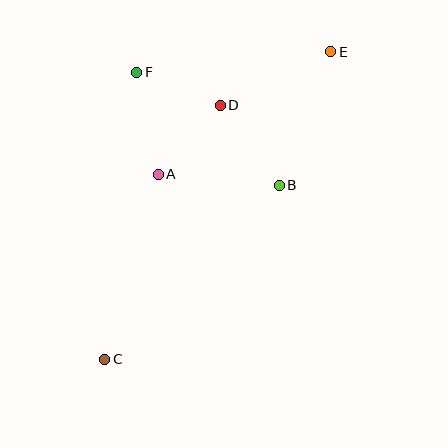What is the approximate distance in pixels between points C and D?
The distance between C and D is approximately 279 pixels.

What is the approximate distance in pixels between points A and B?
The distance between A and B is approximately 121 pixels.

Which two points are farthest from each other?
Points C and E are farthest from each other.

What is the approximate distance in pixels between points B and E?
The distance between B and E is approximately 143 pixels.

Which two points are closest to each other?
Points D and F are closest to each other.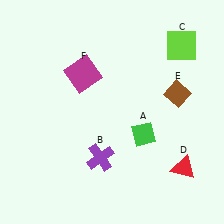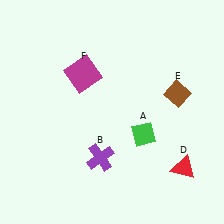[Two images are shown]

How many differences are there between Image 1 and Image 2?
There is 1 difference between the two images.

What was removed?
The lime square (C) was removed in Image 2.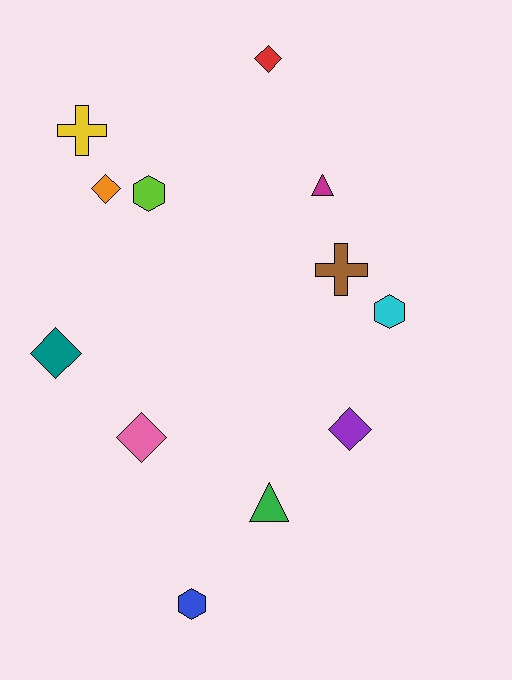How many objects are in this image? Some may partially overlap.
There are 12 objects.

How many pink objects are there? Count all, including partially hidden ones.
There is 1 pink object.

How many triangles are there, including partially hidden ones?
There are 2 triangles.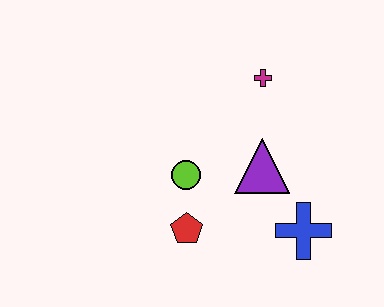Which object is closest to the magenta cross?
The purple triangle is closest to the magenta cross.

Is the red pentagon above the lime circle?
No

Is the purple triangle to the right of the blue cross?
No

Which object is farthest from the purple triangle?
The red pentagon is farthest from the purple triangle.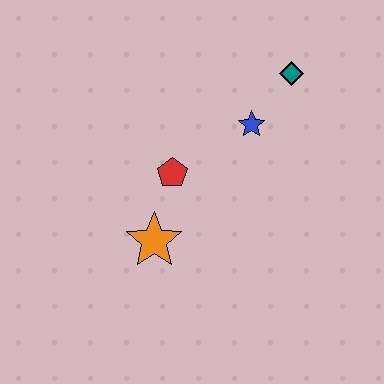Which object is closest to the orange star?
The red pentagon is closest to the orange star.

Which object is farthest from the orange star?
The teal diamond is farthest from the orange star.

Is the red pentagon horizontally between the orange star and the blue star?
Yes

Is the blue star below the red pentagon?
No